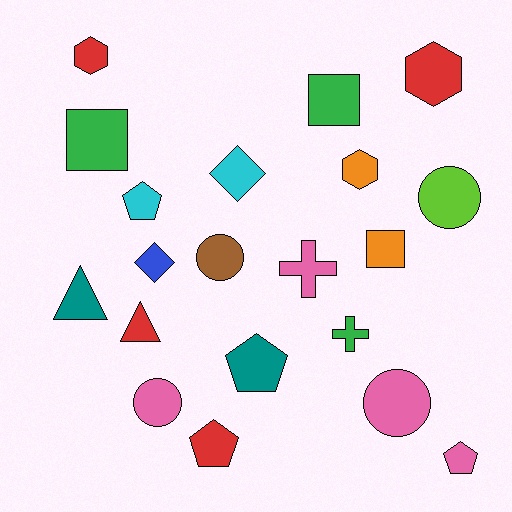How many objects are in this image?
There are 20 objects.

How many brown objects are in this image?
There is 1 brown object.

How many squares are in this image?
There are 3 squares.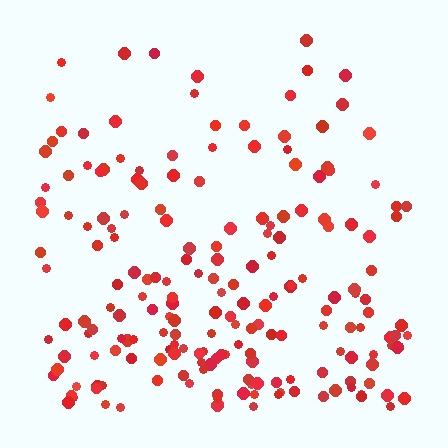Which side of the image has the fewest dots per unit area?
The top.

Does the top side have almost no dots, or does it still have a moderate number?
Still a moderate number, just noticeably fewer than the bottom.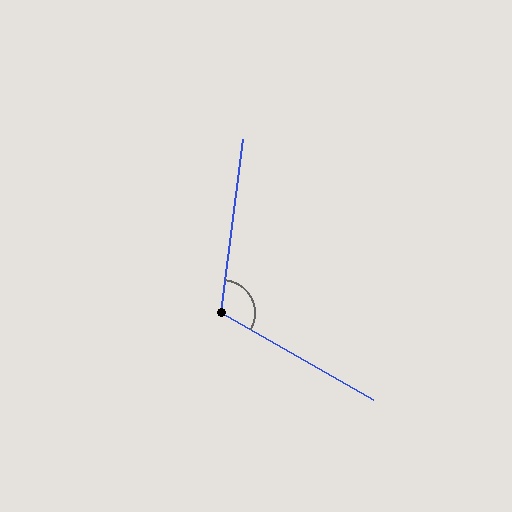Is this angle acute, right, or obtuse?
It is obtuse.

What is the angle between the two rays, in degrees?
Approximately 112 degrees.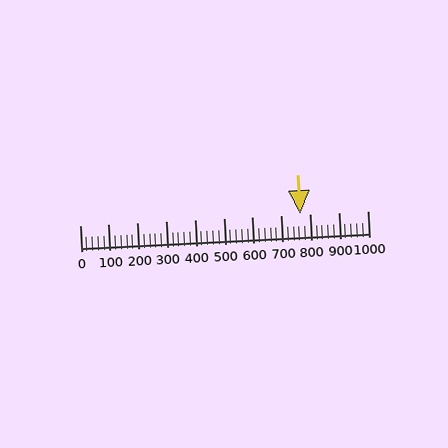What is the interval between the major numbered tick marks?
The major tick marks are spaced 100 units apart.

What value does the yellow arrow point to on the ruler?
The yellow arrow points to approximately 765.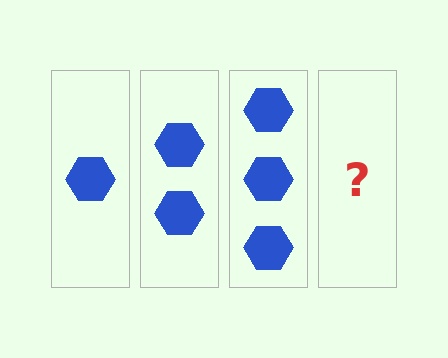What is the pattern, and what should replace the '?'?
The pattern is that each step adds one more hexagon. The '?' should be 4 hexagons.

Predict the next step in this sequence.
The next step is 4 hexagons.